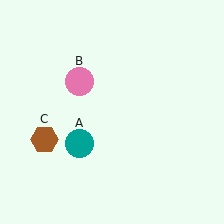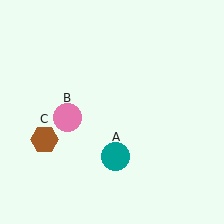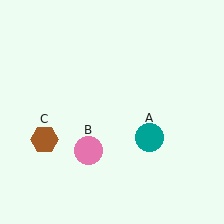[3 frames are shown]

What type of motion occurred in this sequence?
The teal circle (object A), pink circle (object B) rotated counterclockwise around the center of the scene.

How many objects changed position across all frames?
2 objects changed position: teal circle (object A), pink circle (object B).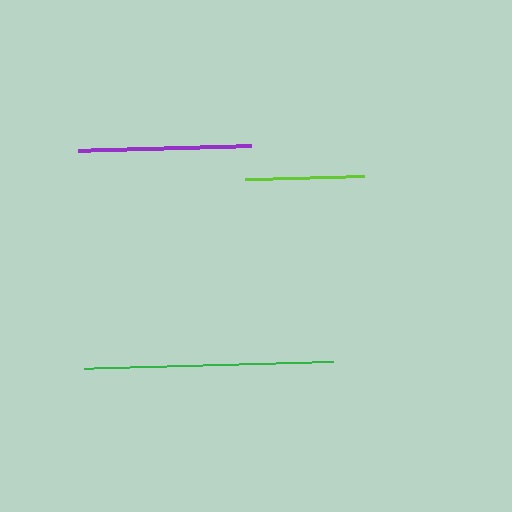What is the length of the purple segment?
The purple segment is approximately 173 pixels long.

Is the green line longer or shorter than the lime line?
The green line is longer than the lime line.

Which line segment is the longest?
The green line is the longest at approximately 249 pixels.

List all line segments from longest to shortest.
From longest to shortest: green, purple, lime.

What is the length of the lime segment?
The lime segment is approximately 119 pixels long.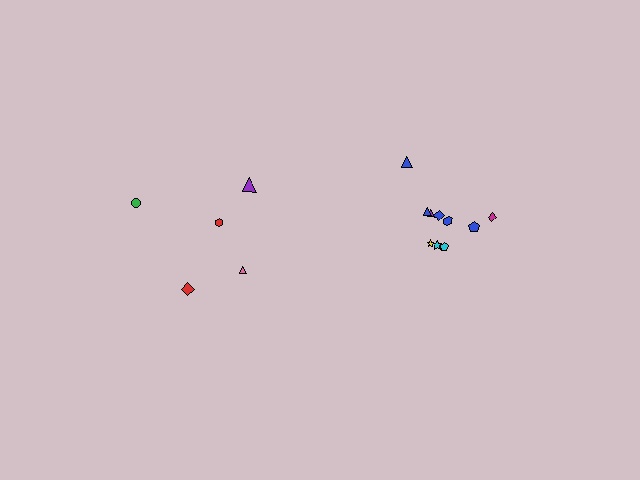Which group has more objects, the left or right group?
The right group.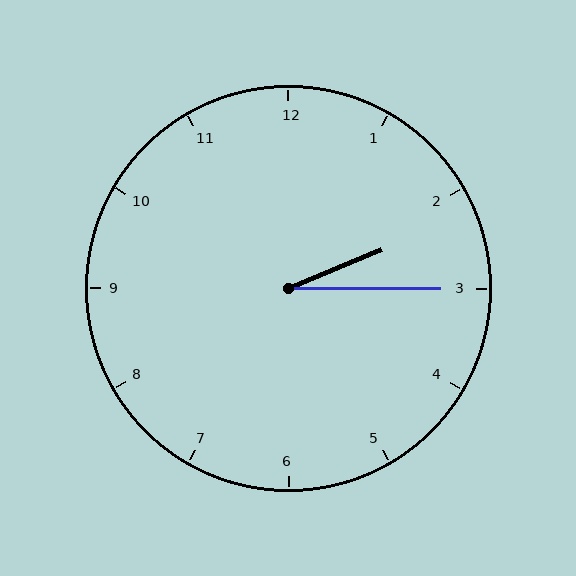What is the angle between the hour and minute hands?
Approximately 22 degrees.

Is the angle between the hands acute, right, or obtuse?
It is acute.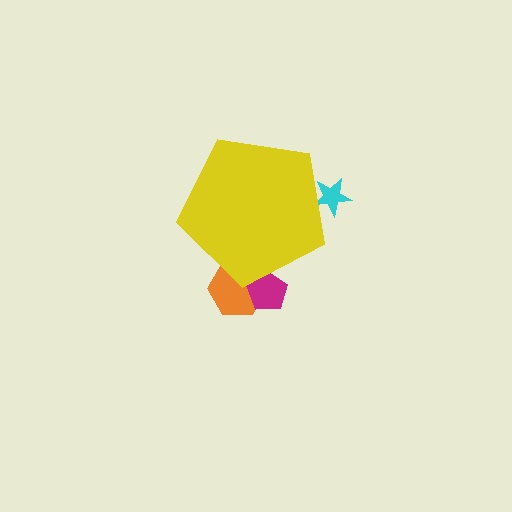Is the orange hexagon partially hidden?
Yes, the orange hexagon is partially hidden behind the yellow pentagon.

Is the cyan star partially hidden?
Yes, the cyan star is partially hidden behind the yellow pentagon.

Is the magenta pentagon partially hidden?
Yes, the magenta pentagon is partially hidden behind the yellow pentagon.